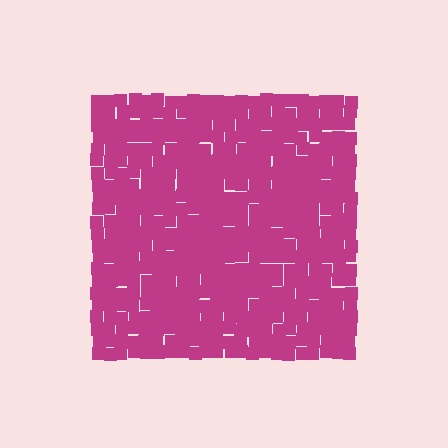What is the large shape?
The large shape is a square.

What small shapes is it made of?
It is made of small squares.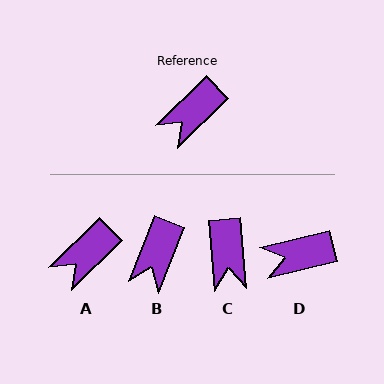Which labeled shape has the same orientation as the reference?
A.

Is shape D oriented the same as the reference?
No, it is off by about 31 degrees.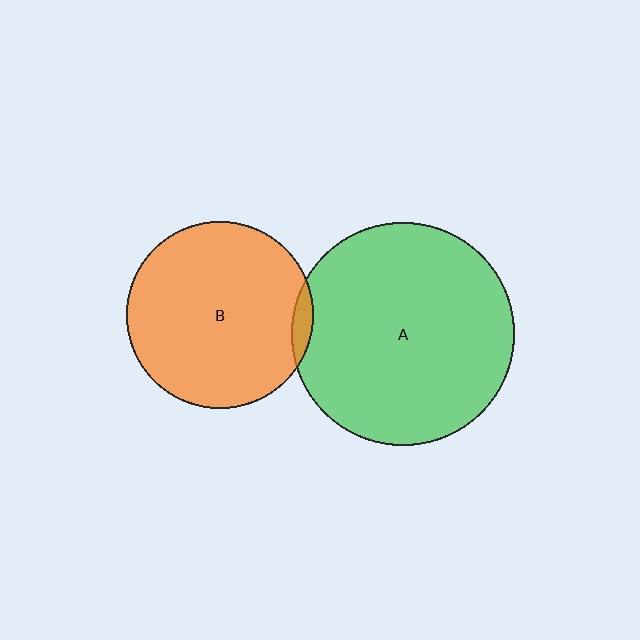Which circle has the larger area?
Circle A (green).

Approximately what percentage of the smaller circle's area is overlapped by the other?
Approximately 5%.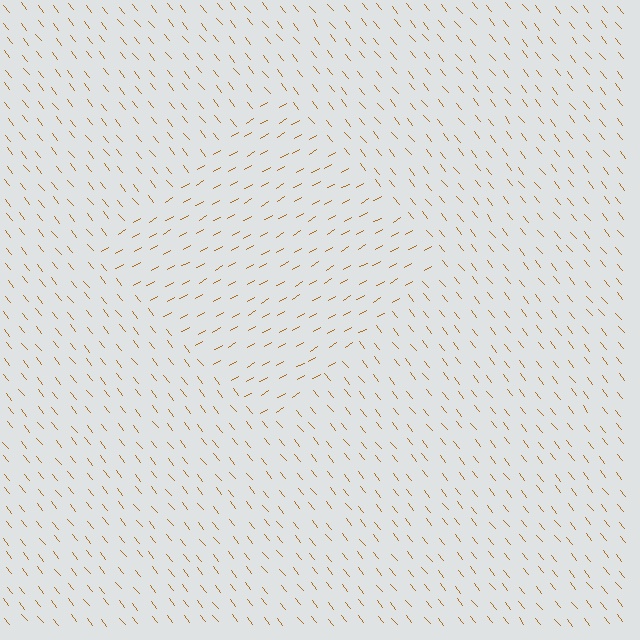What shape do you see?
I see a diamond.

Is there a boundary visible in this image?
Yes, there is a texture boundary formed by a change in line orientation.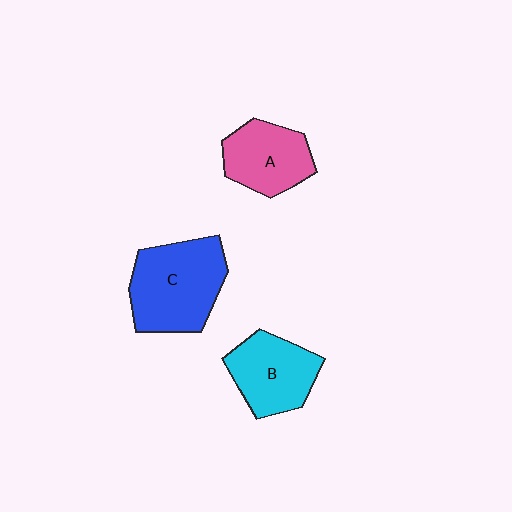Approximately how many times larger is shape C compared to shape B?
Approximately 1.4 times.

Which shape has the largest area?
Shape C (blue).